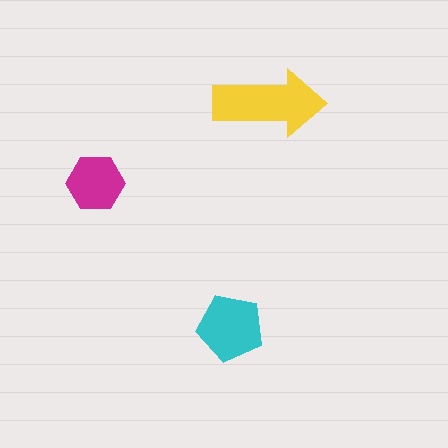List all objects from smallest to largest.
The magenta hexagon, the cyan pentagon, the yellow arrow.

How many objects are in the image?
There are 3 objects in the image.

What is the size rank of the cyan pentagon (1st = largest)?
2nd.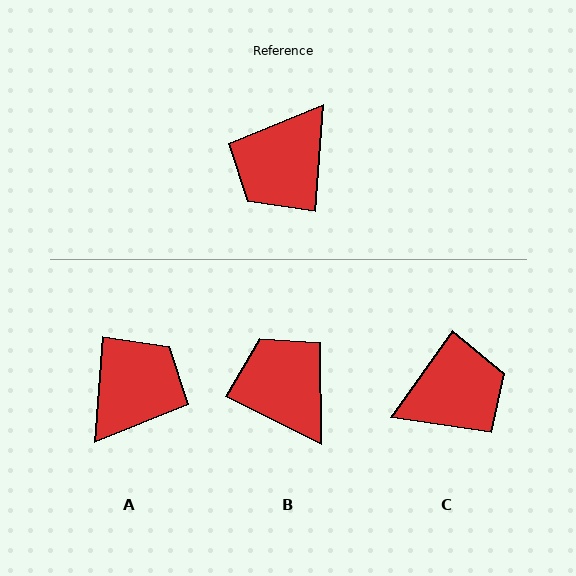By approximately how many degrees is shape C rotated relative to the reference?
Approximately 149 degrees counter-clockwise.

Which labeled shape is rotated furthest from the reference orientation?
A, about 180 degrees away.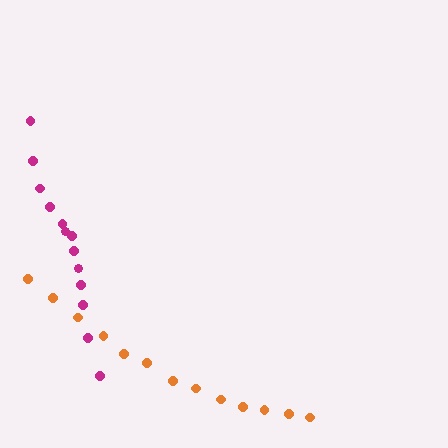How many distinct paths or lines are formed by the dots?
There are 2 distinct paths.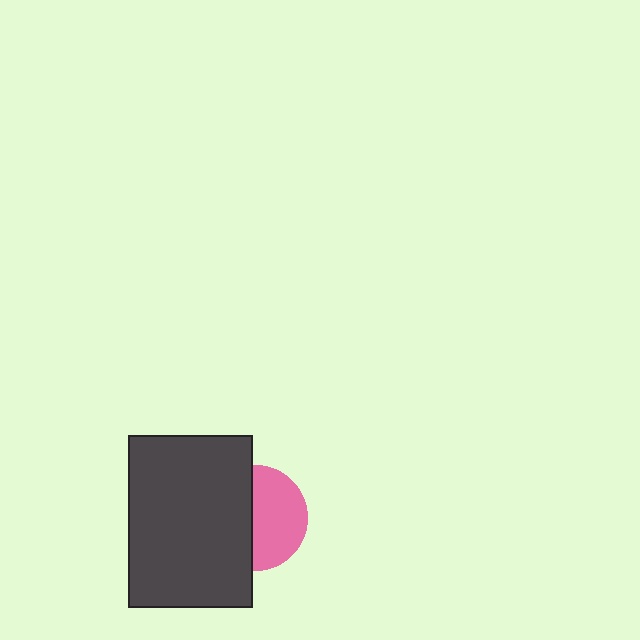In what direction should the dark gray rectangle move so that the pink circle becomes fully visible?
The dark gray rectangle should move left. That is the shortest direction to clear the overlap and leave the pink circle fully visible.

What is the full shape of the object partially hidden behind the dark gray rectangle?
The partially hidden object is a pink circle.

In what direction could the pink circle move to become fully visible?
The pink circle could move right. That would shift it out from behind the dark gray rectangle entirely.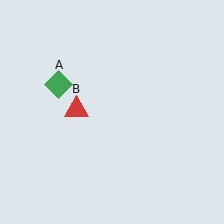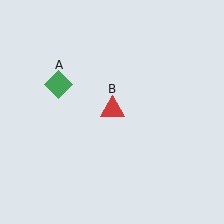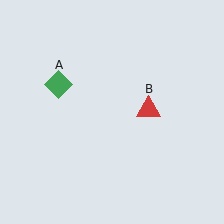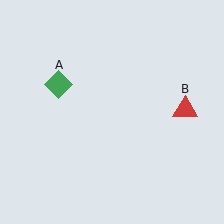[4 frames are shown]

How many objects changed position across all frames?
1 object changed position: red triangle (object B).